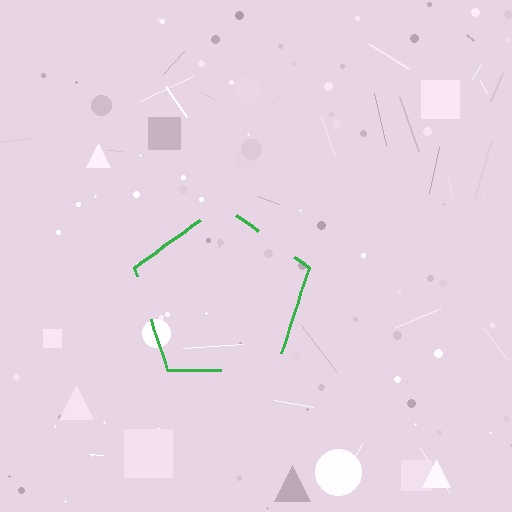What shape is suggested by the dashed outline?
The dashed outline suggests a pentagon.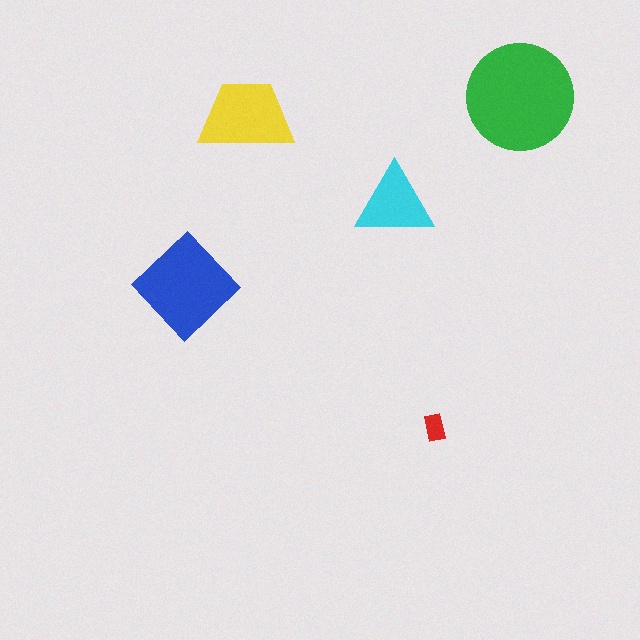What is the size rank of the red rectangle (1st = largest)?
5th.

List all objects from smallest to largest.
The red rectangle, the cyan triangle, the yellow trapezoid, the blue diamond, the green circle.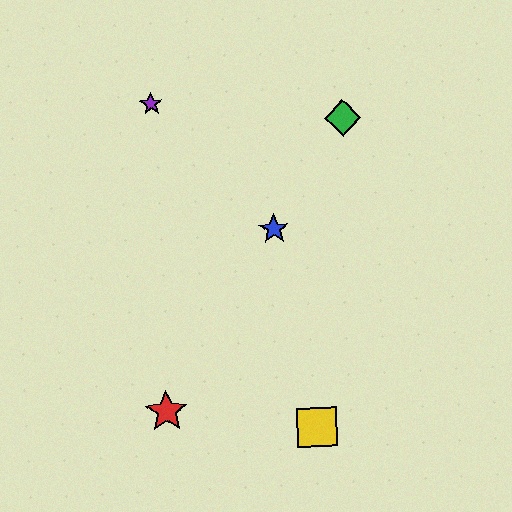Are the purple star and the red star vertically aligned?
Yes, both are at x≈151.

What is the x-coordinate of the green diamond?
The green diamond is at x≈343.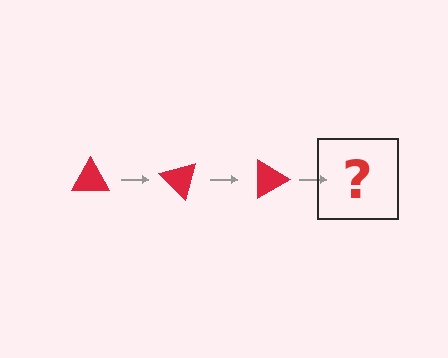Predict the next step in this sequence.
The next step is a red triangle rotated 135 degrees.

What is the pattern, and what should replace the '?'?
The pattern is that the triangle rotates 45 degrees each step. The '?' should be a red triangle rotated 135 degrees.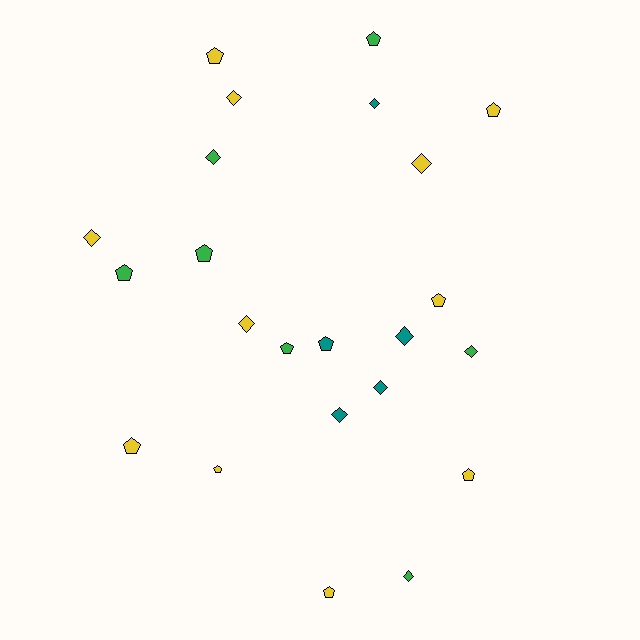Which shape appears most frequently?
Pentagon, with 12 objects.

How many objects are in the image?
There are 23 objects.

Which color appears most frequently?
Yellow, with 11 objects.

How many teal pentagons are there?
There is 1 teal pentagon.